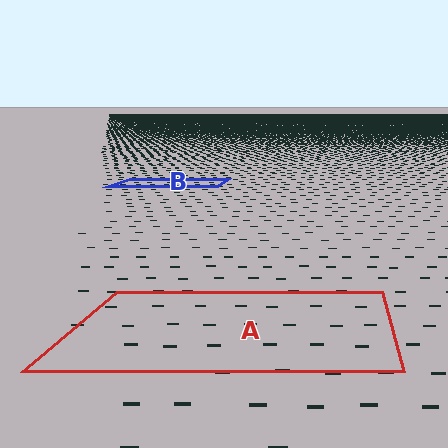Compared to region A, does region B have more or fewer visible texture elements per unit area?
Region B has more texture elements per unit area — they are packed more densely because it is farther away.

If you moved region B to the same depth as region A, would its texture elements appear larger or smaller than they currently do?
They would appear larger. At a closer depth, the same texture elements are projected at a bigger on-screen size.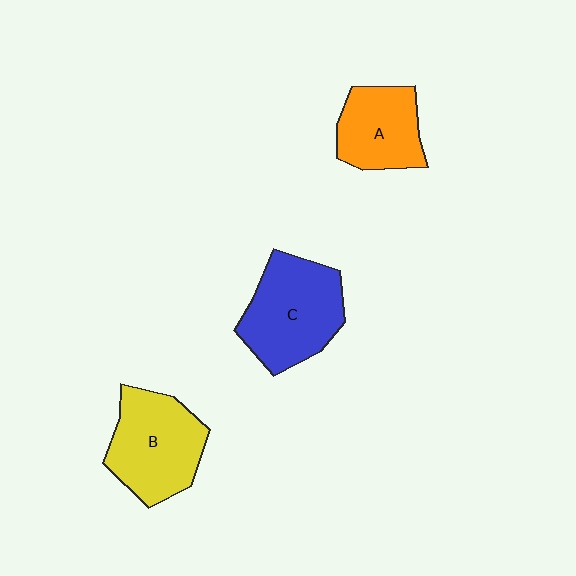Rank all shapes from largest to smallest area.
From largest to smallest: C (blue), B (yellow), A (orange).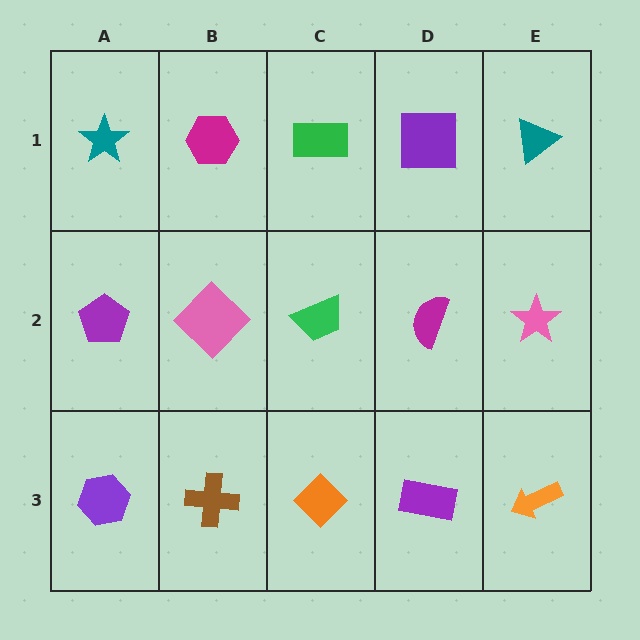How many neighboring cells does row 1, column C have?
3.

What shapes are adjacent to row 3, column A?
A purple pentagon (row 2, column A), a brown cross (row 3, column B).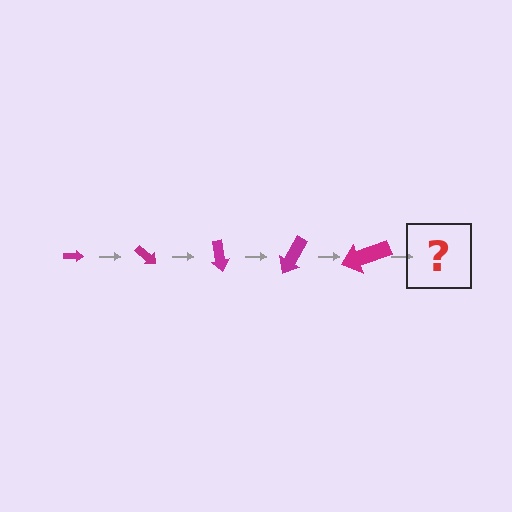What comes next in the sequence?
The next element should be an arrow, larger than the previous one and rotated 200 degrees from the start.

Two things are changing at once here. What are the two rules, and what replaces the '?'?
The two rules are that the arrow grows larger each step and it rotates 40 degrees each step. The '?' should be an arrow, larger than the previous one and rotated 200 degrees from the start.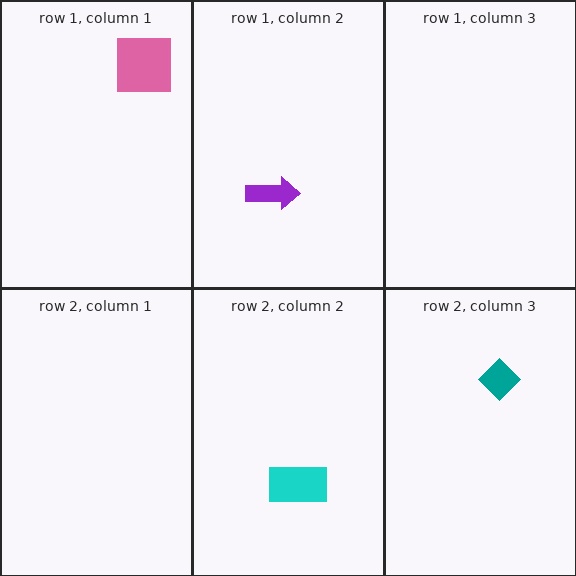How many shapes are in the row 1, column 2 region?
1.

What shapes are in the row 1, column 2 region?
The purple arrow.